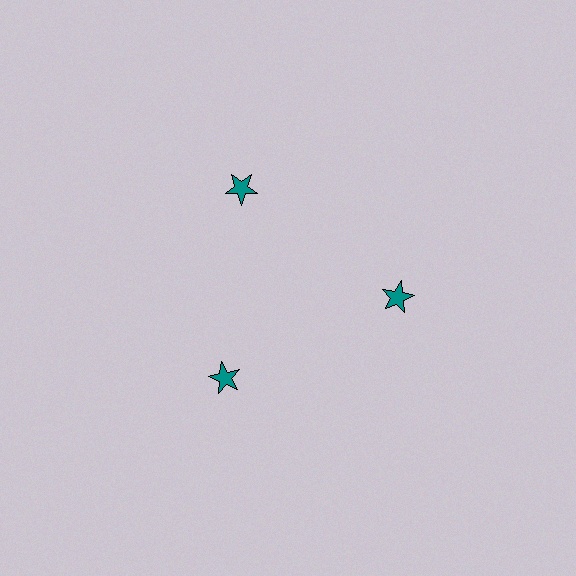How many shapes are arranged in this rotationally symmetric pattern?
There are 3 shapes, arranged in 3 groups of 1.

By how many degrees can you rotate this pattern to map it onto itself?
The pattern maps onto itself every 120 degrees of rotation.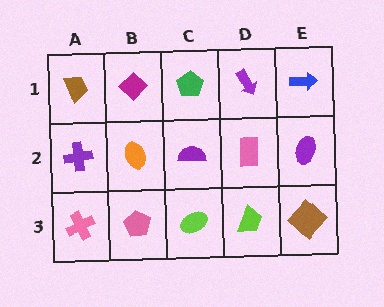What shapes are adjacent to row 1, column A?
A purple cross (row 2, column A), a magenta diamond (row 1, column B).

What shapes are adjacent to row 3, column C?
A purple semicircle (row 2, column C), a pink pentagon (row 3, column B), a lime trapezoid (row 3, column D).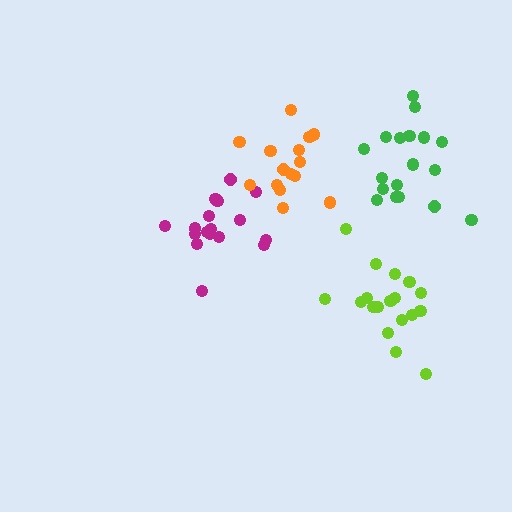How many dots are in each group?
Group 1: 18 dots, Group 2: 18 dots, Group 3: 17 dots, Group 4: 15 dots (68 total).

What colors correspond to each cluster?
The clusters are colored: lime, green, magenta, orange.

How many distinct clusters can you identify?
There are 4 distinct clusters.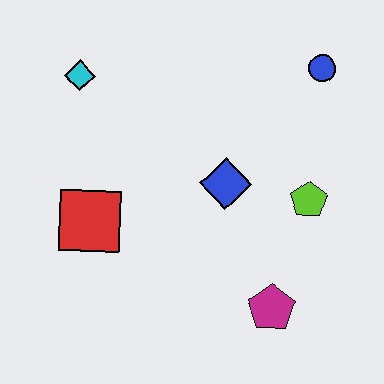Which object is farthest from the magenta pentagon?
The cyan diamond is farthest from the magenta pentagon.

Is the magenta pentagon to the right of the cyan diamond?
Yes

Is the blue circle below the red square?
No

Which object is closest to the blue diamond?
The lime pentagon is closest to the blue diamond.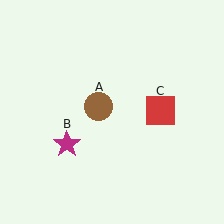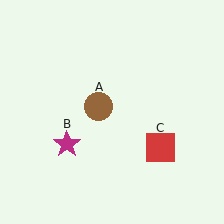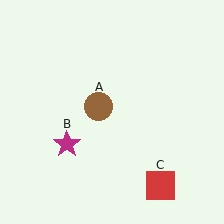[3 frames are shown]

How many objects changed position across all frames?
1 object changed position: red square (object C).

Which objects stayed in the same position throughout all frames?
Brown circle (object A) and magenta star (object B) remained stationary.